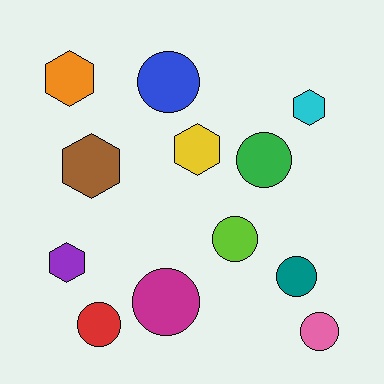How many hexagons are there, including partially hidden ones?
There are 5 hexagons.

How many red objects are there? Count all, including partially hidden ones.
There is 1 red object.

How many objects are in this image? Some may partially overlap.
There are 12 objects.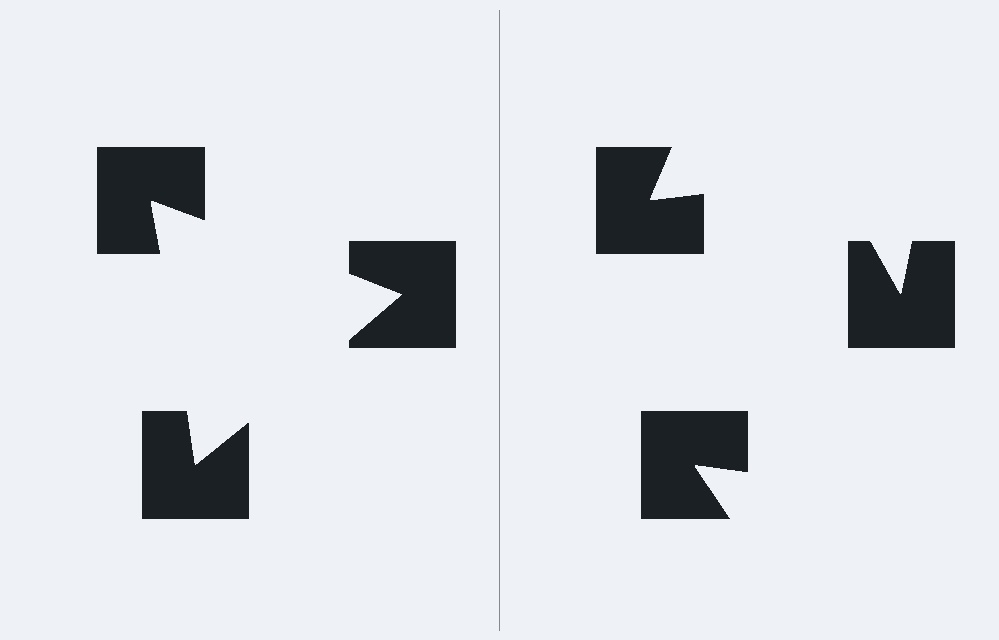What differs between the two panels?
The notched squares are positioned identically on both sides; only the wedge orientations differ. On the left they align to a triangle; on the right they are misaligned.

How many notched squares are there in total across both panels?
6 — 3 on each side.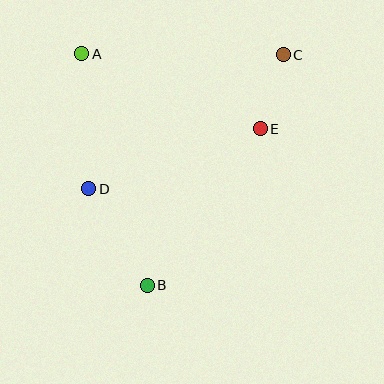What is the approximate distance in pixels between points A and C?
The distance between A and C is approximately 202 pixels.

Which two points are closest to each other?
Points C and E are closest to each other.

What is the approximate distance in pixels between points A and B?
The distance between A and B is approximately 240 pixels.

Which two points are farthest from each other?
Points B and C are farthest from each other.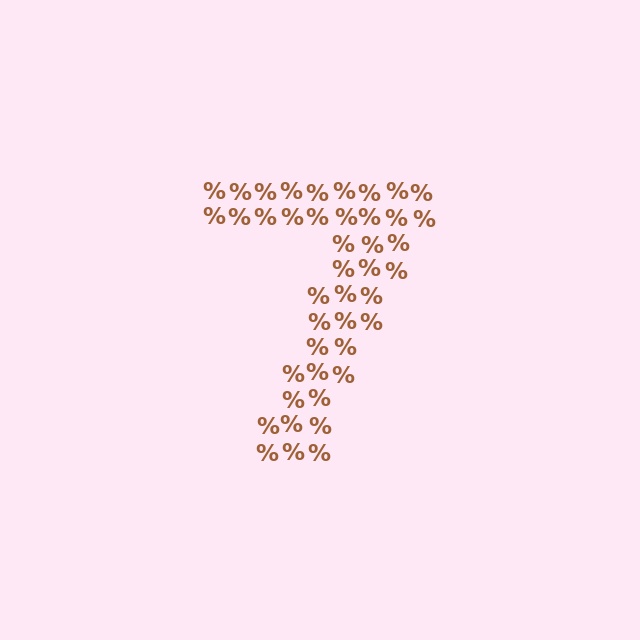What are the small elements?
The small elements are percent signs.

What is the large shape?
The large shape is the digit 7.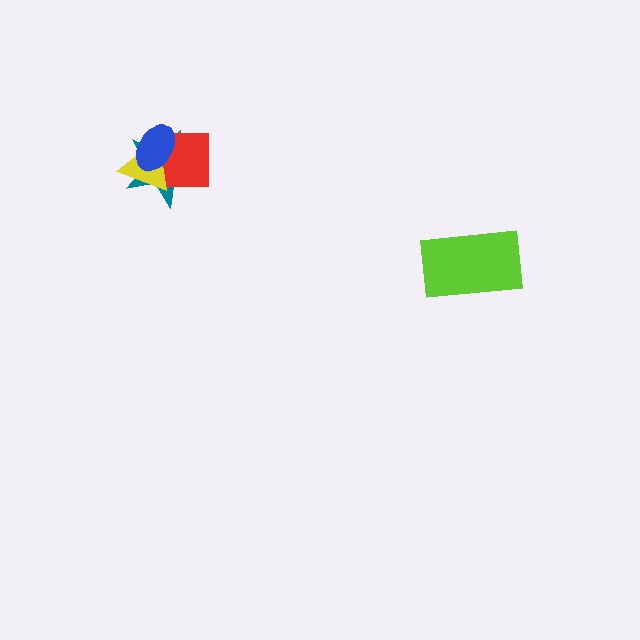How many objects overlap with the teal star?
3 objects overlap with the teal star.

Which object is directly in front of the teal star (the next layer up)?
The red square is directly in front of the teal star.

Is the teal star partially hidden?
Yes, it is partially covered by another shape.